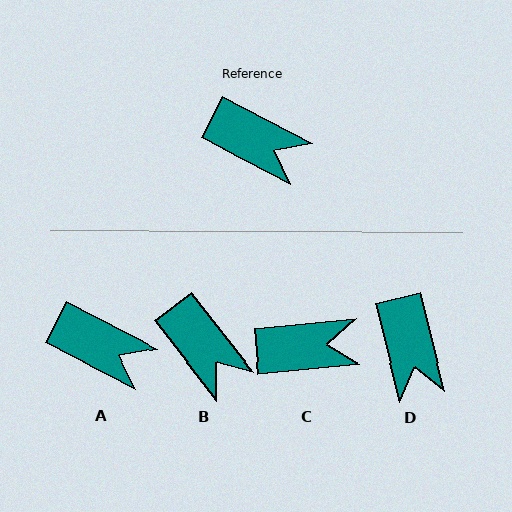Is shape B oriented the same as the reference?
No, it is off by about 25 degrees.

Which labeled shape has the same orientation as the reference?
A.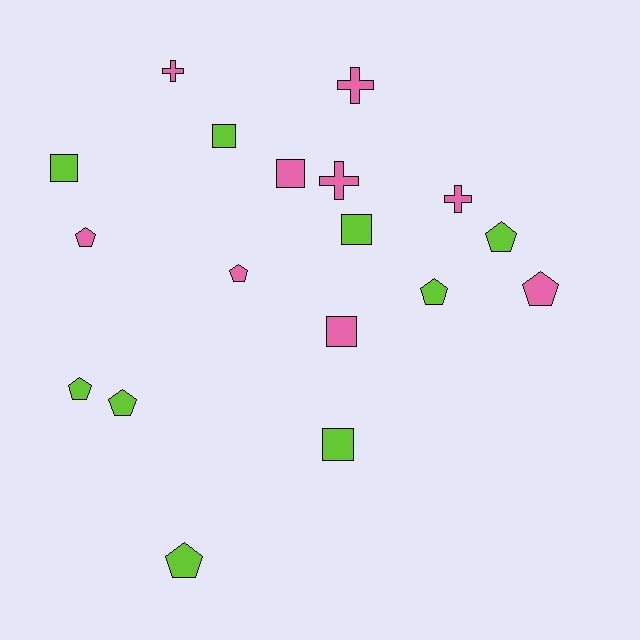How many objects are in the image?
There are 18 objects.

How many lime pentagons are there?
There are 5 lime pentagons.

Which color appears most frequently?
Lime, with 9 objects.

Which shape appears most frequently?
Pentagon, with 8 objects.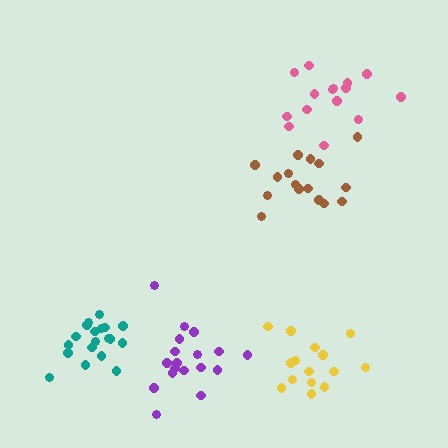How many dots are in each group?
Group 1: 16 dots, Group 2: 18 dots, Group 3: 15 dots, Group 4: 19 dots, Group 5: 15 dots (83 total).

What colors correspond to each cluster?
The clusters are colored: brown, purple, yellow, teal, pink.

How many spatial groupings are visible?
There are 5 spatial groupings.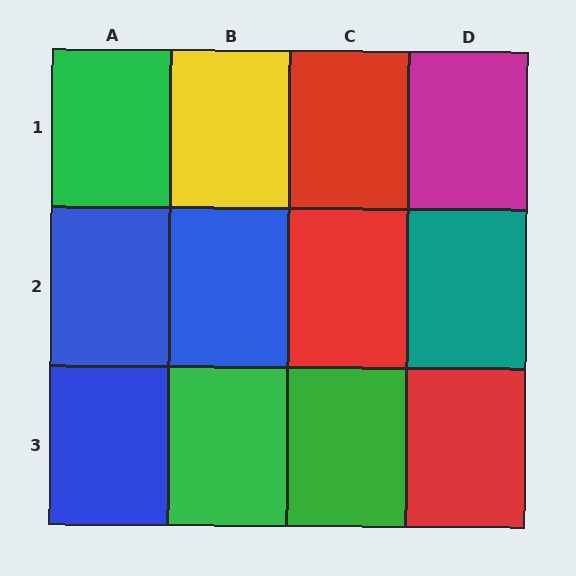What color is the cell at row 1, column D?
Magenta.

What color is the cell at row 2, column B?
Blue.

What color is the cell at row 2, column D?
Teal.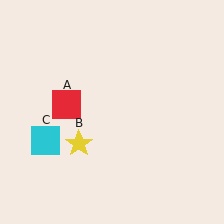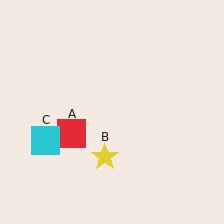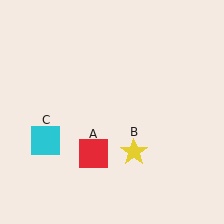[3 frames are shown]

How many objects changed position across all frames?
2 objects changed position: red square (object A), yellow star (object B).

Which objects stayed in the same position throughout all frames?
Cyan square (object C) remained stationary.